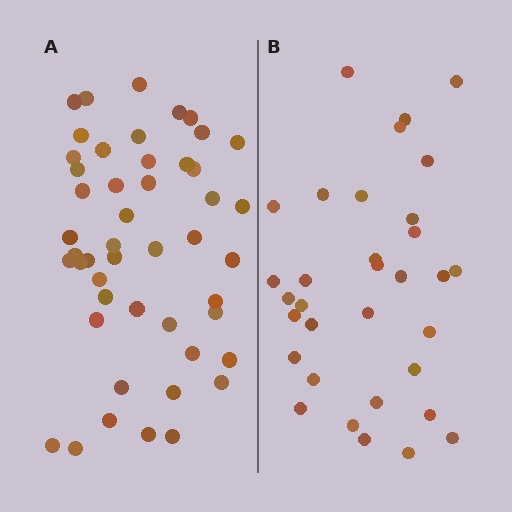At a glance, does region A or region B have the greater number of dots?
Region A (the left region) has more dots.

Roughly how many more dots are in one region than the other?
Region A has approximately 15 more dots than region B.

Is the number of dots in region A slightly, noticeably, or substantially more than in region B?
Region A has substantially more. The ratio is roughly 1.5 to 1.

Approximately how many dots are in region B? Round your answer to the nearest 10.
About 30 dots. (The exact count is 33, which rounds to 30.)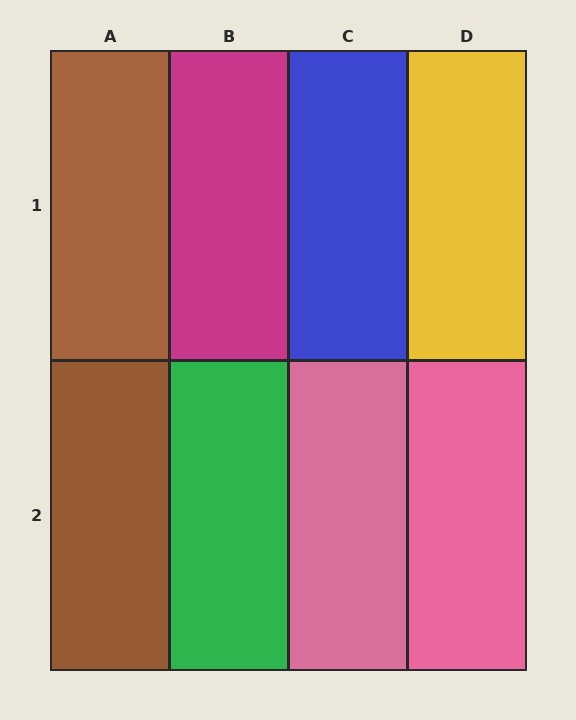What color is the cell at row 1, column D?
Yellow.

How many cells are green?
1 cell is green.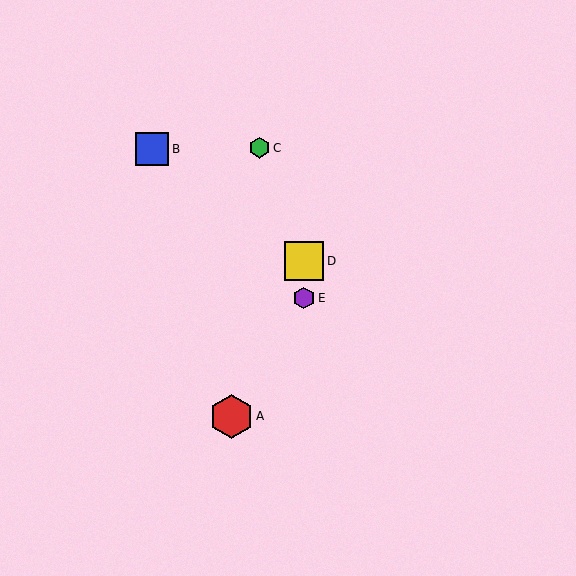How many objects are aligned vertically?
2 objects (D, E) are aligned vertically.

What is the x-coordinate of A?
Object A is at x≈231.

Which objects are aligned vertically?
Objects D, E are aligned vertically.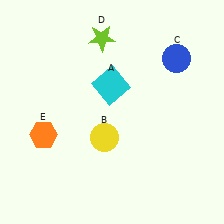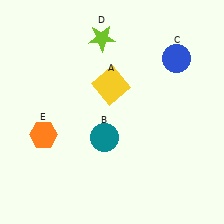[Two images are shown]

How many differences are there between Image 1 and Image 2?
There are 2 differences between the two images.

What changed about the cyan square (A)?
In Image 1, A is cyan. In Image 2, it changed to yellow.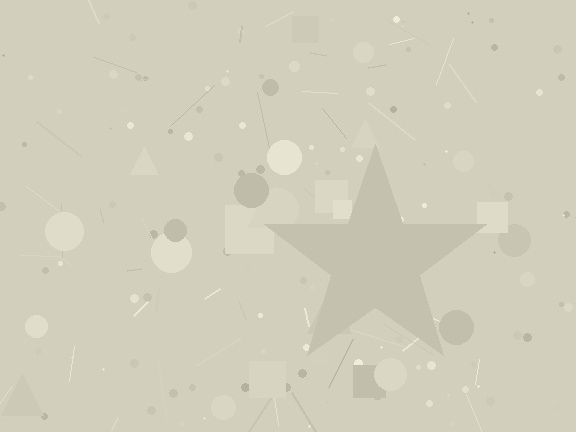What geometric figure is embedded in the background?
A star is embedded in the background.